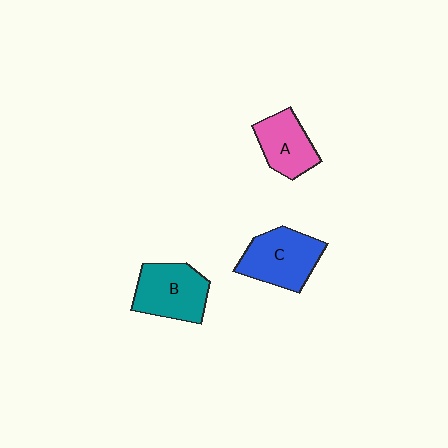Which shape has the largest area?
Shape C (blue).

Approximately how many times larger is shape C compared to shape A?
Approximately 1.3 times.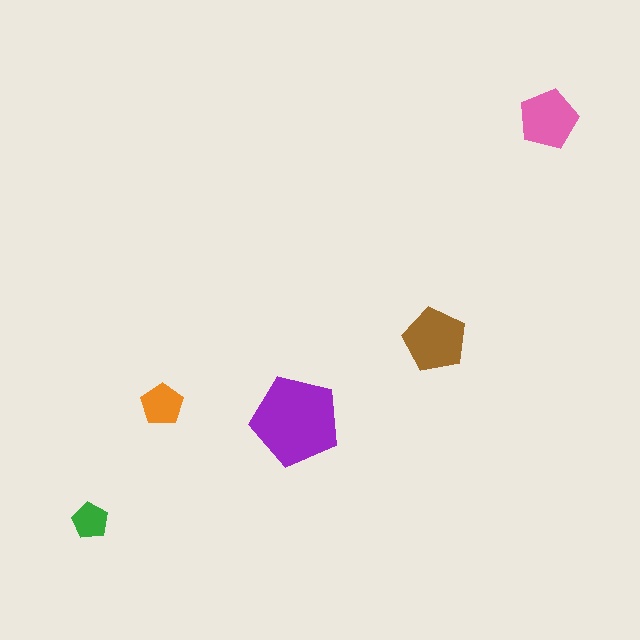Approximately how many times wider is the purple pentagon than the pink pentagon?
About 1.5 times wider.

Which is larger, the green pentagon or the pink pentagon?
The pink one.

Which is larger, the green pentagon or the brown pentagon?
The brown one.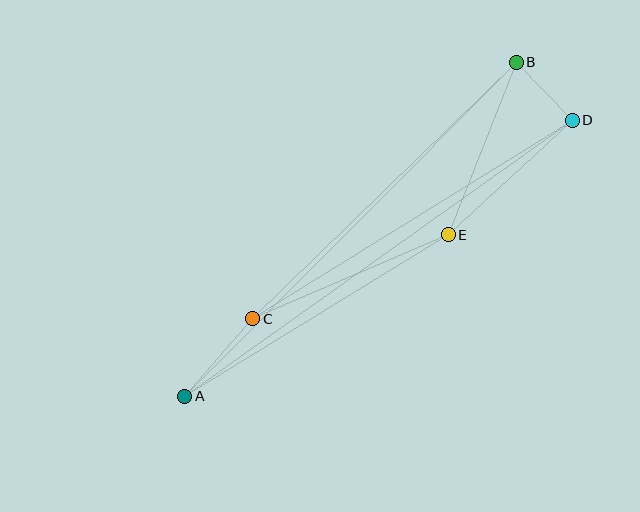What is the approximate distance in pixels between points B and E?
The distance between B and E is approximately 185 pixels.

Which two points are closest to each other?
Points B and D are closest to each other.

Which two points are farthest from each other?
Points A and D are farthest from each other.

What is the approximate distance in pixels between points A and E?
The distance between A and E is approximately 309 pixels.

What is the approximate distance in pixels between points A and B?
The distance between A and B is approximately 471 pixels.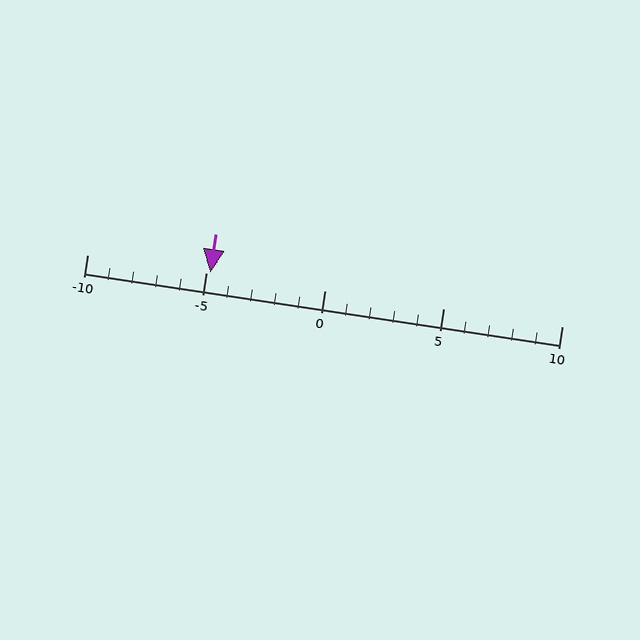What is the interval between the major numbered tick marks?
The major tick marks are spaced 5 units apart.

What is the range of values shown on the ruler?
The ruler shows values from -10 to 10.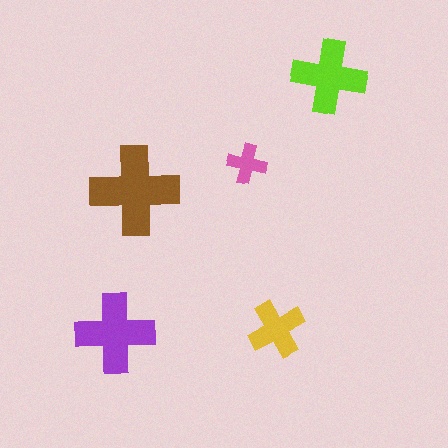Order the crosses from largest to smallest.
the brown one, the purple one, the lime one, the yellow one, the pink one.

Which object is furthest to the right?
The lime cross is rightmost.